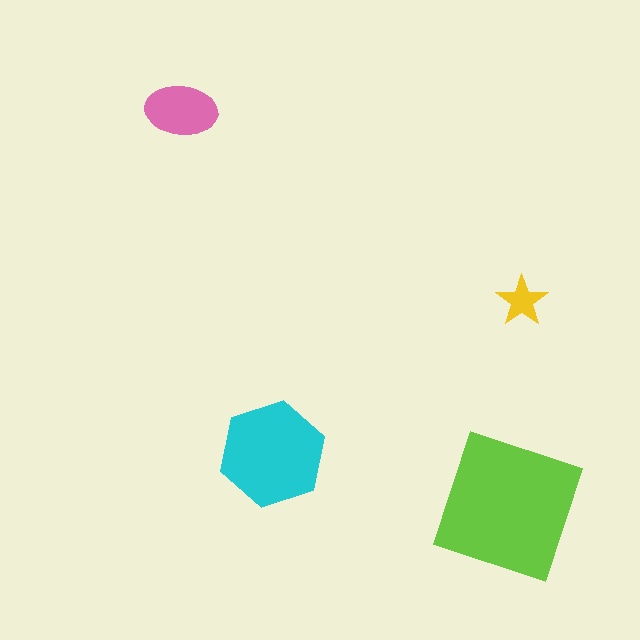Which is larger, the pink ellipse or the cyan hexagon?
The cyan hexagon.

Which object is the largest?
The lime square.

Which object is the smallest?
The yellow star.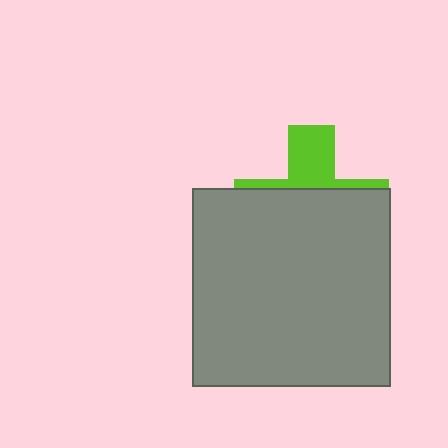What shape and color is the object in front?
The object in front is a gray square.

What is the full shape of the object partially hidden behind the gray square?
The partially hidden object is a lime cross.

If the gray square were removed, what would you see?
You would see the complete lime cross.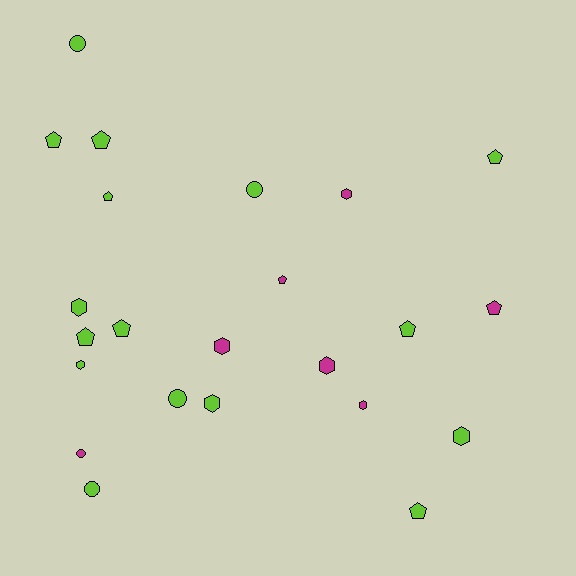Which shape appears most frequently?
Pentagon, with 10 objects.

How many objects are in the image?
There are 23 objects.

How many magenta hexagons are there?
There are 4 magenta hexagons.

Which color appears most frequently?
Lime, with 16 objects.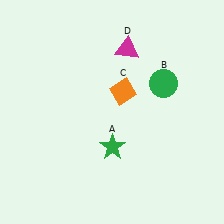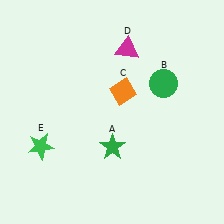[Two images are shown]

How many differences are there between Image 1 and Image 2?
There is 1 difference between the two images.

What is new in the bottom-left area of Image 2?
A green star (E) was added in the bottom-left area of Image 2.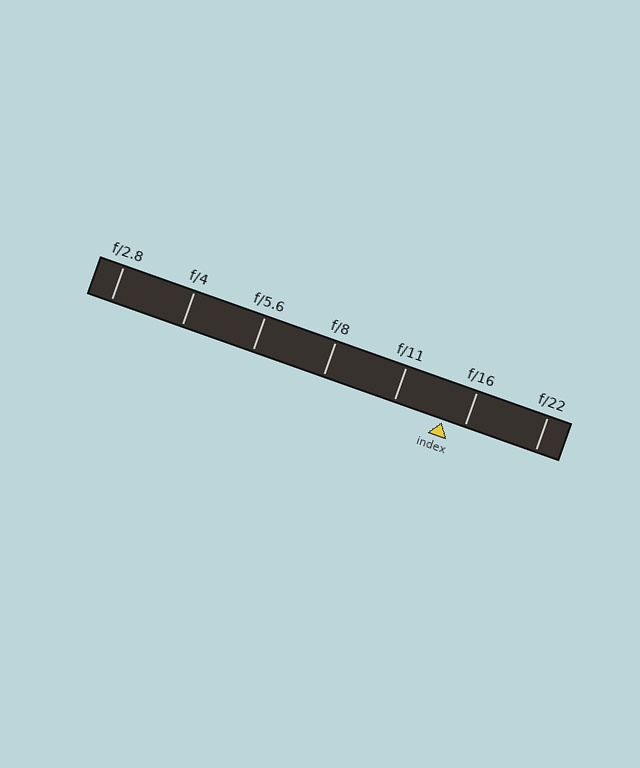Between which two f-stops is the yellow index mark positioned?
The index mark is between f/11 and f/16.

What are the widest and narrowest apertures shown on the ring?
The widest aperture shown is f/2.8 and the narrowest is f/22.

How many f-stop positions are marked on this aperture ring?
There are 7 f-stop positions marked.